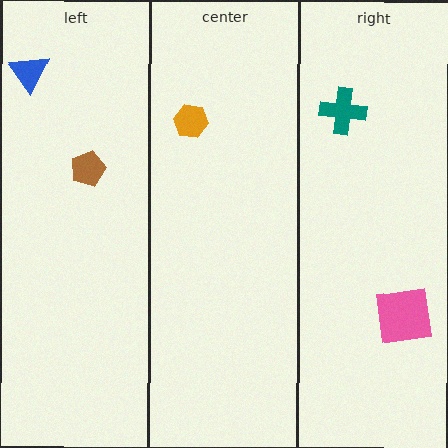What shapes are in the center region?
The orange hexagon.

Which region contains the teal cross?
The right region.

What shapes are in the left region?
The blue triangle, the brown pentagon.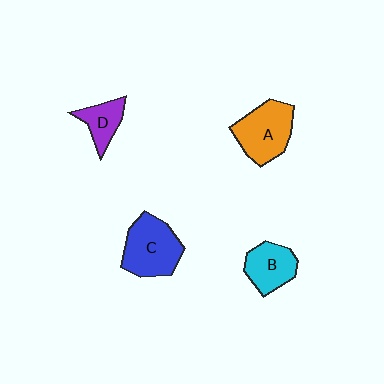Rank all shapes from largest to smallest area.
From largest to smallest: C (blue), A (orange), B (cyan), D (purple).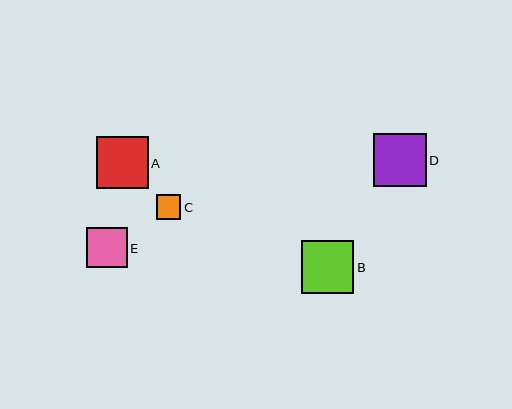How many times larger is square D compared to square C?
Square D is approximately 2.1 times the size of square C.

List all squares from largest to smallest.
From largest to smallest: D, B, A, E, C.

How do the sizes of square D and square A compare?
Square D and square A are approximately the same size.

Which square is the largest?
Square D is the largest with a size of approximately 53 pixels.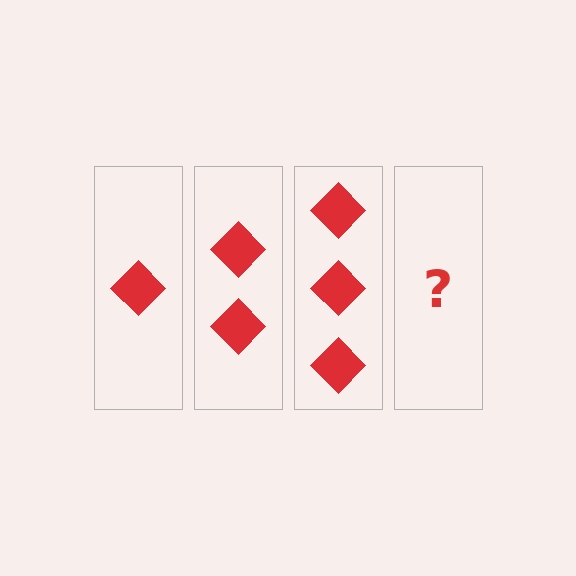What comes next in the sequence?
The next element should be 4 diamonds.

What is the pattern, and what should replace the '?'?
The pattern is that each step adds one more diamond. The '?' should be 4 diamonds.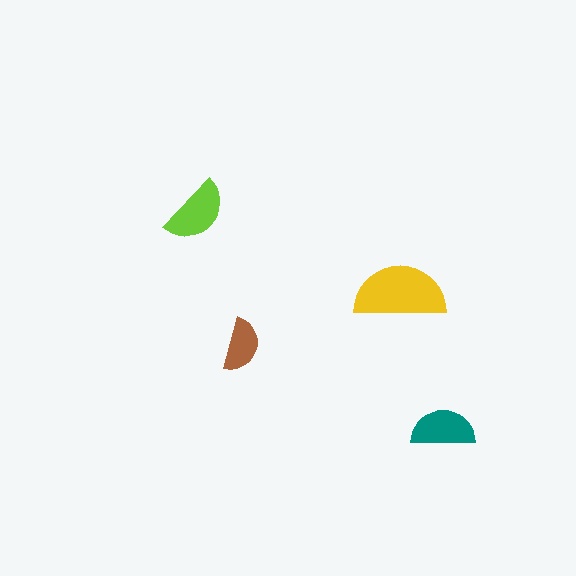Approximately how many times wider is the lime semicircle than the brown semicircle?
About 1.5 times wider.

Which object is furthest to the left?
The lime semicircle is leftmost.